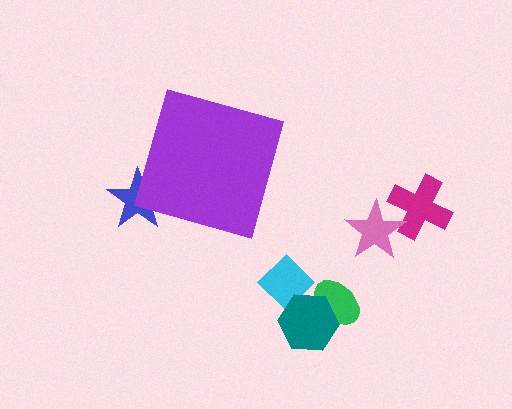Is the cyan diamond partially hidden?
No, the cyan diamond is fully visible.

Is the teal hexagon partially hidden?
No, the teal hexagon is fully visible.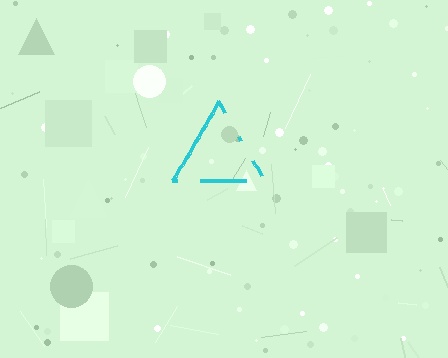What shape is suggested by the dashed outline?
The dashed outline suggests a triangle.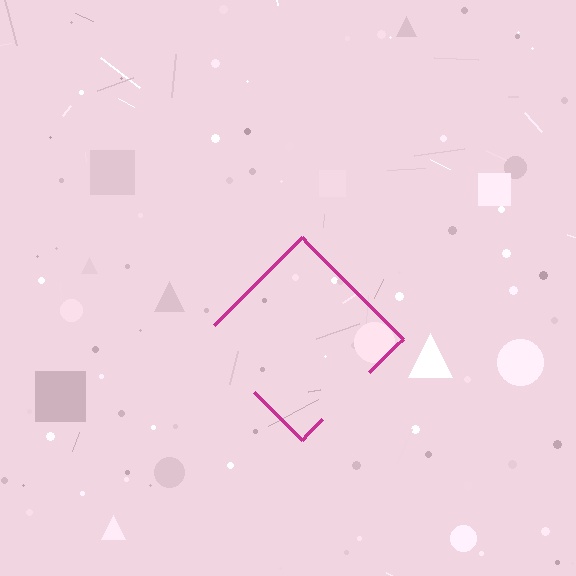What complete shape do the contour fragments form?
The contour fragments form a diamond.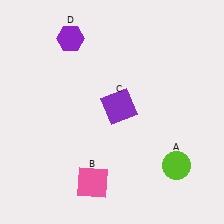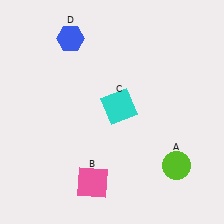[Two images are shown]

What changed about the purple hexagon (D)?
In Image 1, D is purple. In Image 2, it changed to blue.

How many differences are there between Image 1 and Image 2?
There are 2 differences between the two images.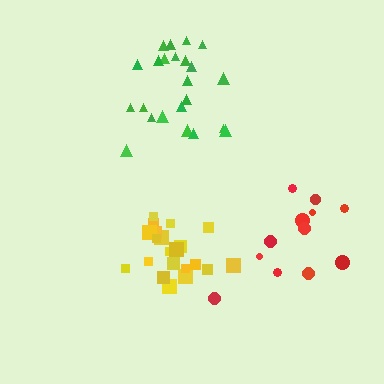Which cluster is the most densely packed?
Yellow.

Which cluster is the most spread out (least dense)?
Red.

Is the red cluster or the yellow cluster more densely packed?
Yellow.